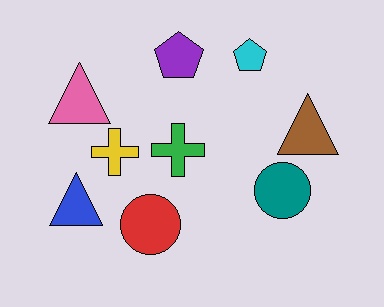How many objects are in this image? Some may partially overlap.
There are 9 objects.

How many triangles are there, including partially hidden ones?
There are 3 triangles.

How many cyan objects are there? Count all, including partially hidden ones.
There is 1 cyan object.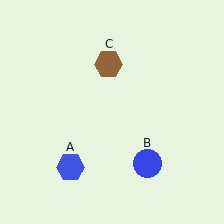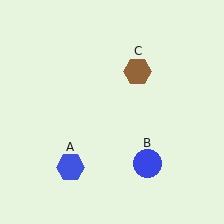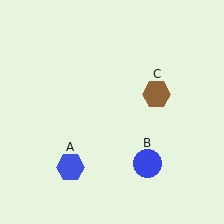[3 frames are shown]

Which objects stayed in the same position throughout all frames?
Blue hexagon (object A) and blue circle (object B) remained stationary.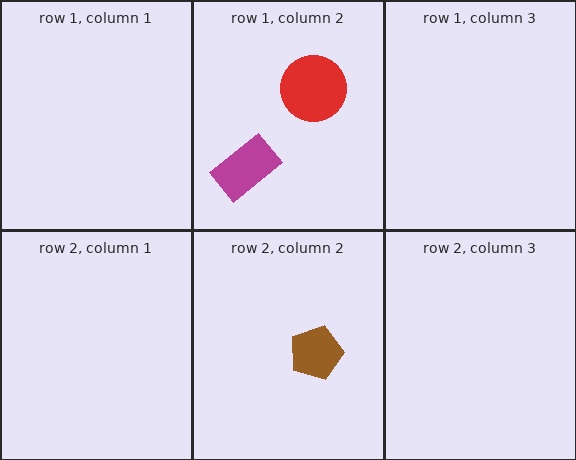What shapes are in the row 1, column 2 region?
The magenta rectangle, the red circle.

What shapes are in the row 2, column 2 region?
The brown pentagon.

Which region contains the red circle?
The row 1, column 2 region.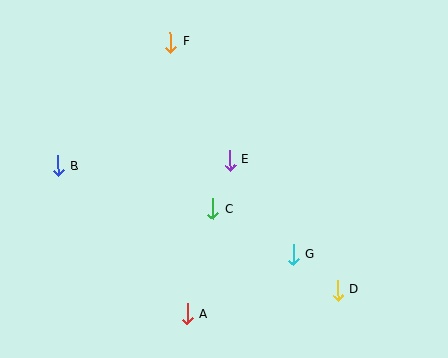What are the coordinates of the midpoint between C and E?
The midpoint between C and E is at (221, 184).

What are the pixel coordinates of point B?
Point B is at (58, 166).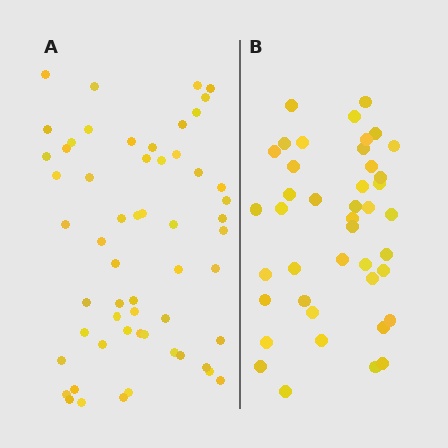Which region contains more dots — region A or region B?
Region A (the left region) has more dots.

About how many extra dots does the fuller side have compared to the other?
Region A has approximately 15 more dots than region B.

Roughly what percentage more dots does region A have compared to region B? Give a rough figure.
About 35% more.